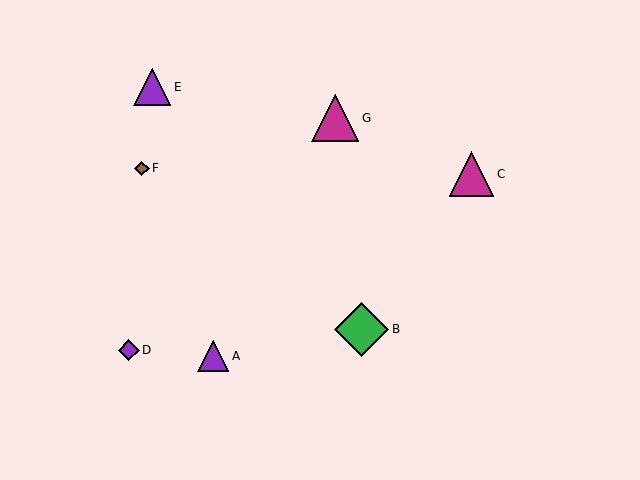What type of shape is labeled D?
Shape D is a purple diamond.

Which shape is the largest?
The green diamond (labeled B) is the largest.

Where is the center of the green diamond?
The center of the green diamond is at (362, 329).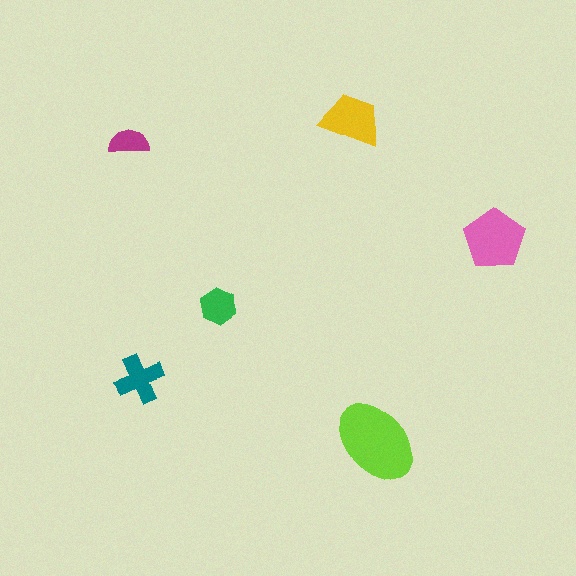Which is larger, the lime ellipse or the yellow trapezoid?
The lime ellipse.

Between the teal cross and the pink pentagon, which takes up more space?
The pink pentagon.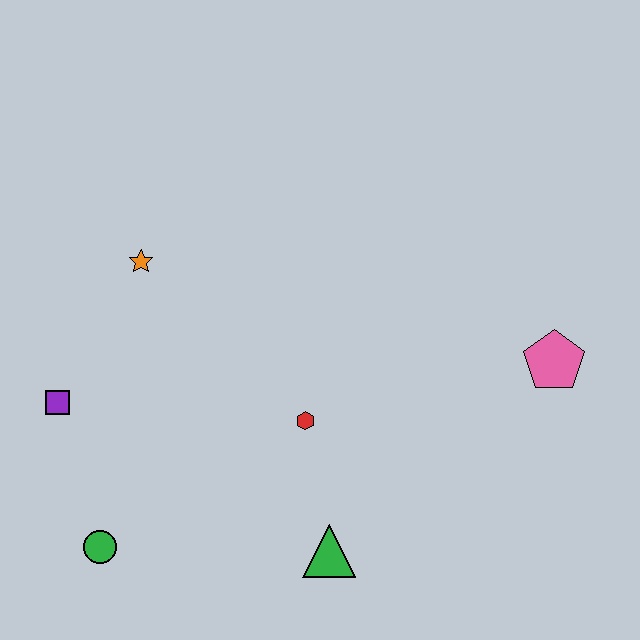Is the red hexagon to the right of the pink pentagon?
No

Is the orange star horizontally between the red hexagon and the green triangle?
No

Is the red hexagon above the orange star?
No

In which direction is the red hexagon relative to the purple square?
The red hexagon is to the right of the purple square.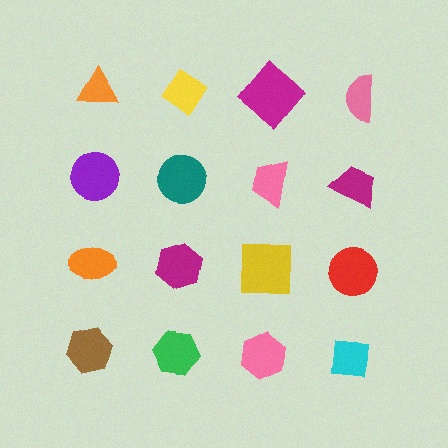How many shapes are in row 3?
4 shapes.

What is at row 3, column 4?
A red circle.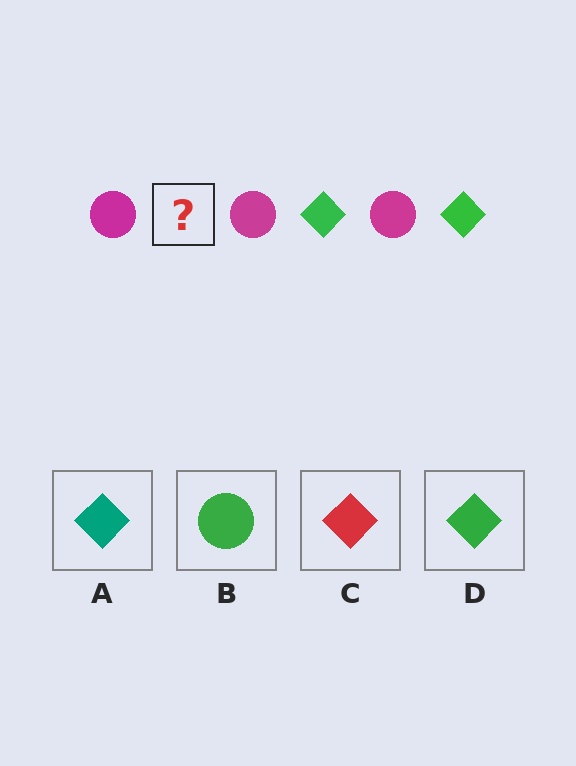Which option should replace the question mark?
Option D.